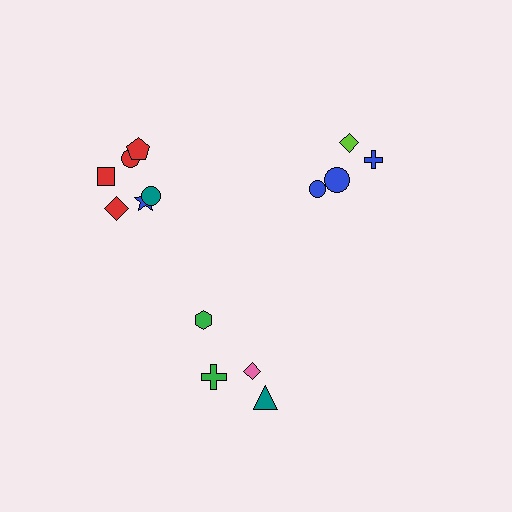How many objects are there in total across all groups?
There are 14 objects.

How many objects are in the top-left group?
There are 6 objects.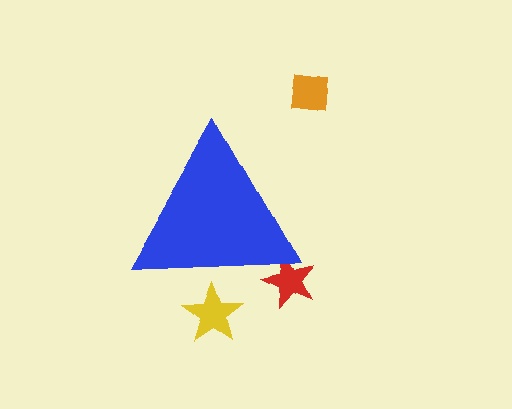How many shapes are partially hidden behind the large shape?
2 shapes are partially hidden.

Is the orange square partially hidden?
No, the orange square is fully visible.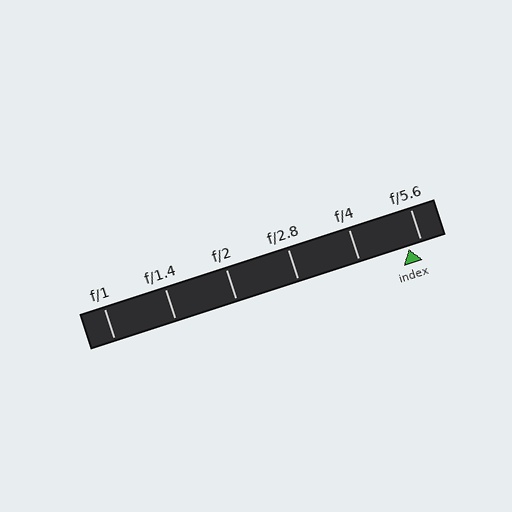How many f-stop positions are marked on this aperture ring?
There are 6 f-stop positions marked.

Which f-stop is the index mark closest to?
The index mark is closest to f/5.6.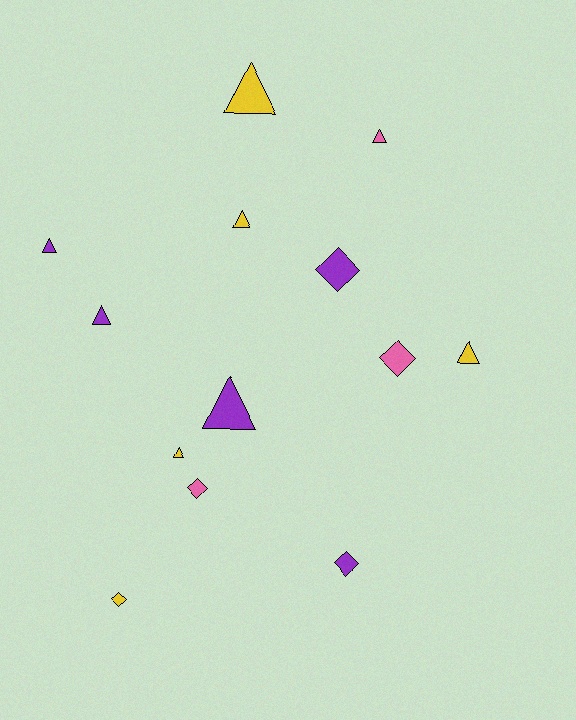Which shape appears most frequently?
Triangle, with 8 objects.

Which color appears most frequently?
Yellow, with 5 objects.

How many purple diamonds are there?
There are 2 purple diamonds.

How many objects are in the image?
There are 13 objects.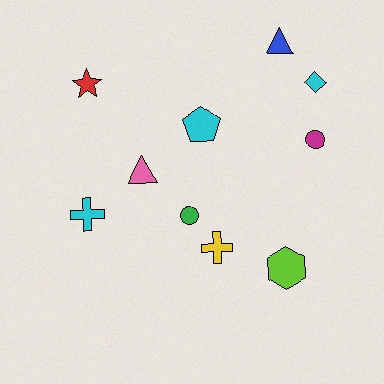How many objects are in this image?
There are 10 objects.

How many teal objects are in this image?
There are no teal objects.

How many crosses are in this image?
There are 2 crosses.